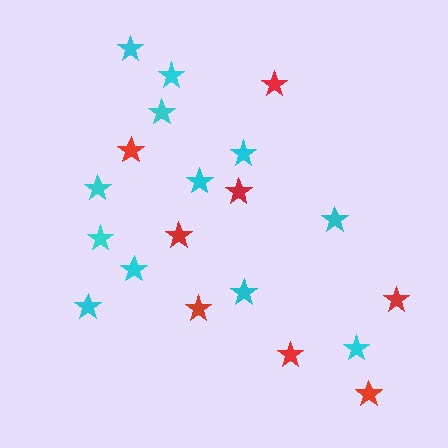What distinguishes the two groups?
There are 2 groups: one group of cyan stars (12) and one group of red stars (8).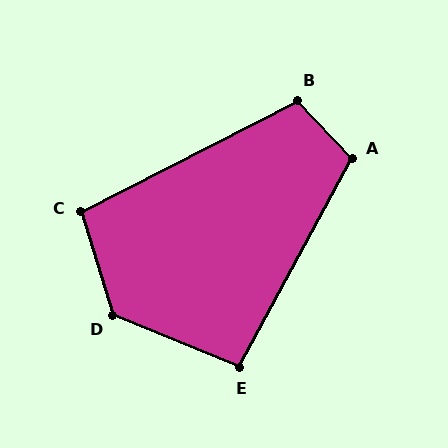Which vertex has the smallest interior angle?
E, at approximately 96 degrees.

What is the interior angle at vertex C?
Approximately 100 degrees (obtuse).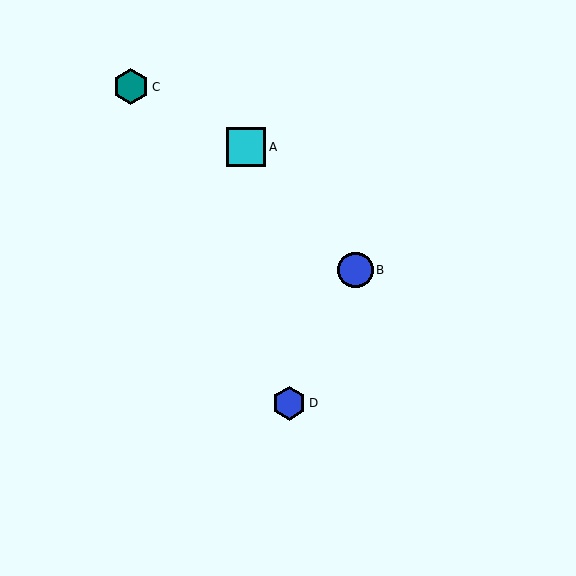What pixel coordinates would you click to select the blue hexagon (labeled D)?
Click at (289, 403) to select the blue hexagon D.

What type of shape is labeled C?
Shape C is a teal hexagon.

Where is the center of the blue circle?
The center of the blue circle is at (355, 270).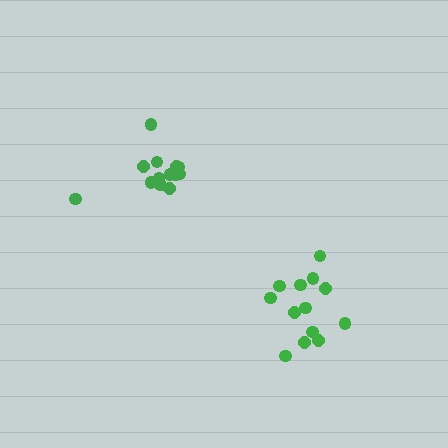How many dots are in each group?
Group 1: 13 dots, Group 2: 13 dots (26 total).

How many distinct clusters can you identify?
There are 2 distinct clusters.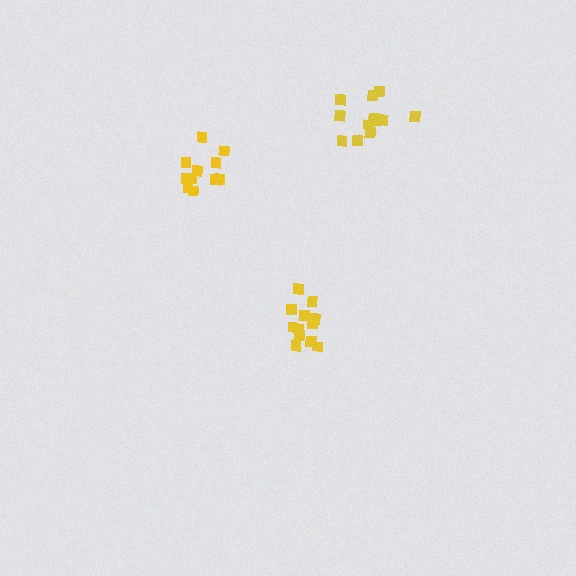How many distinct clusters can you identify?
There are 3 distinct clusters.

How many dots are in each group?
Group 1: 12 dots, Group 2: 12 dots, Group 3: 11 dots (35 total).